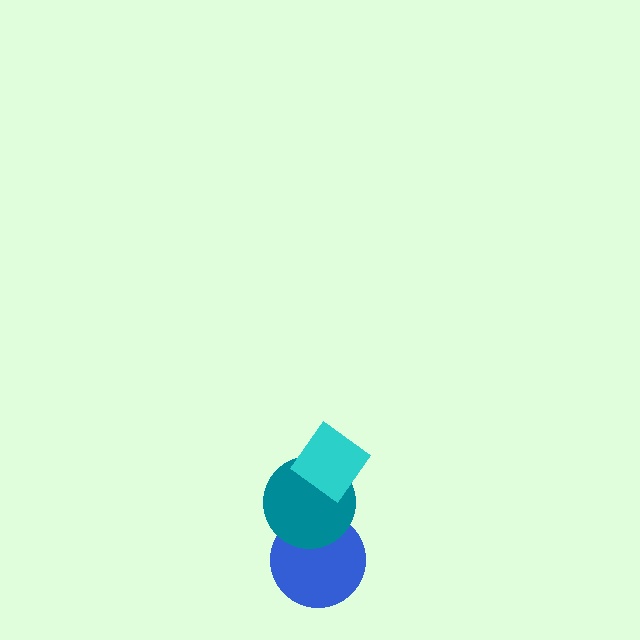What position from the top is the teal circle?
The teal circle is 2nd from the top.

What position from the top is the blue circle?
The blue circle is 3rd from the top.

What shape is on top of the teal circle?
The cyan diamond is on top of the teal circle.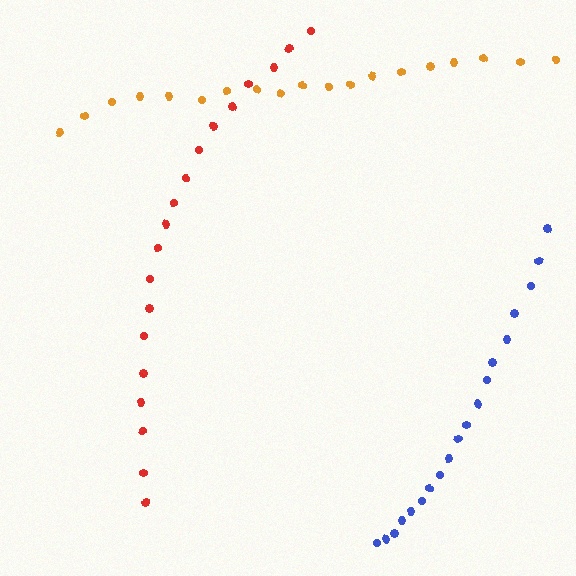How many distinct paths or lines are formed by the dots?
There are 3 distinct paths.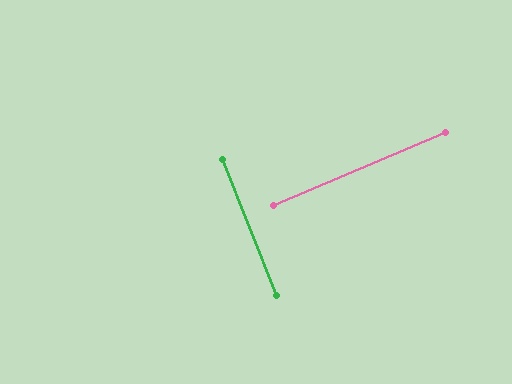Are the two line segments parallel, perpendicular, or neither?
Perpendicular — they meet at approximately 89°.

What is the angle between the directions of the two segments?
Approximately 89 degrees.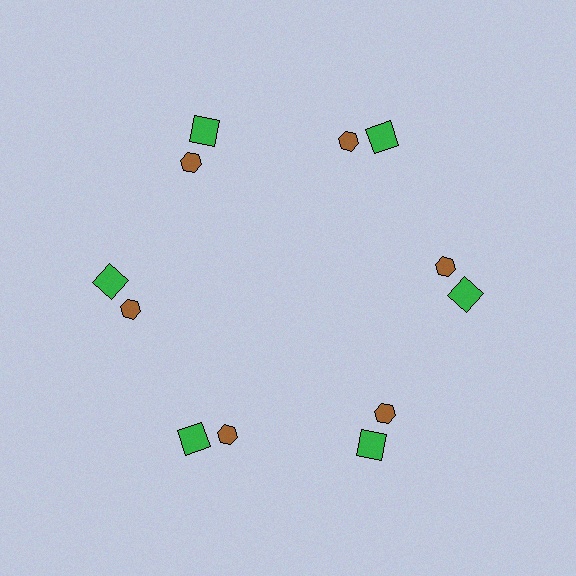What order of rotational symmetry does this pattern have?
This pattern has 6-fold rotational symmetry.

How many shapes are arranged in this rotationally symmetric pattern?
There are 12 shapes, arranged in 6 groups of 2.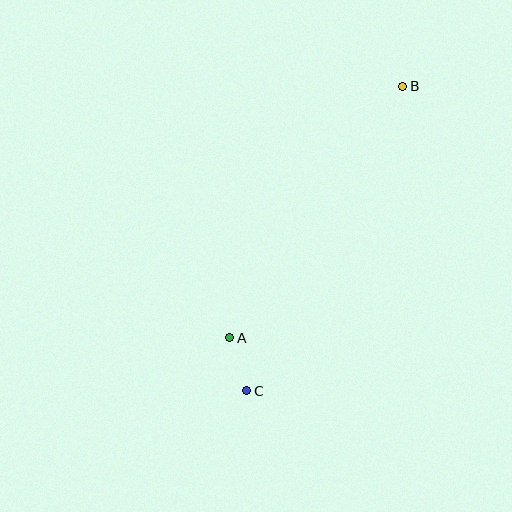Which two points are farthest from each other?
Points B and C are farthest from each other.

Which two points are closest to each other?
Points A and C are closest to each other.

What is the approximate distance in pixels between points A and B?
The distance between A and B is approximately 306 pixels.